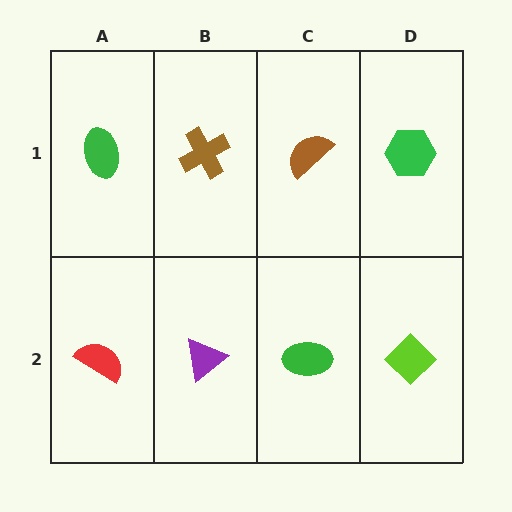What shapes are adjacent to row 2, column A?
A green ellipse (row 1, column A), a purple triangle (row 2, column B).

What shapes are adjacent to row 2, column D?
A green hexagon (row 1, column D), a green ellipse (row 2, column C).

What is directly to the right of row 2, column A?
A purple triangle.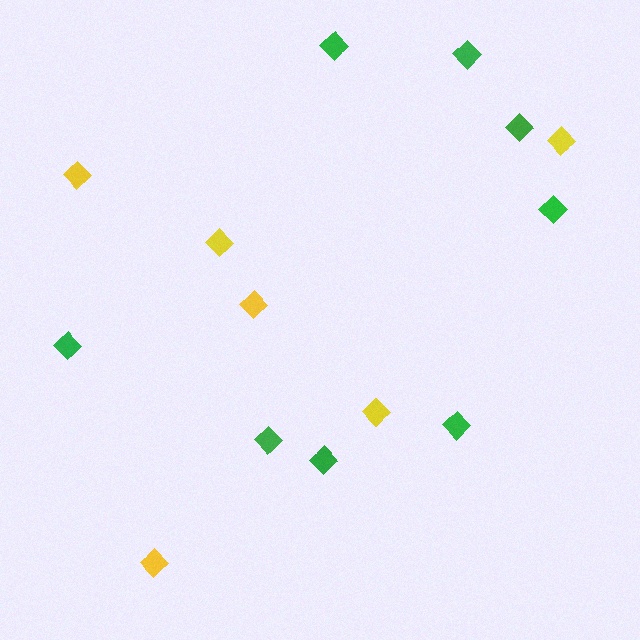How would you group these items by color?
There are 2 groups: one group of green diamonds (8) and one group of yellow diamonds (6).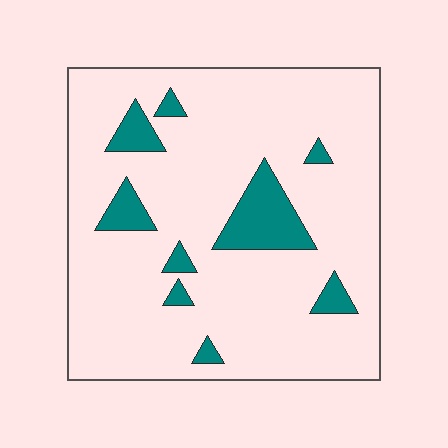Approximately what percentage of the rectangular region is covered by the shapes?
Approximately 10%.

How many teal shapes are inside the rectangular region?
9.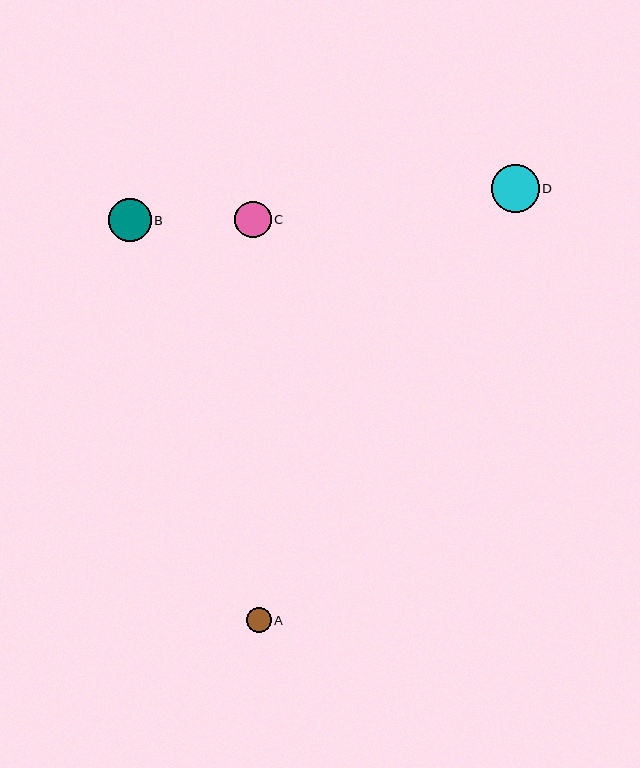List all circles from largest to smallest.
From largest to smallest: D, B, C, A.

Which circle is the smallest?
Circle A is the smallest with a size of approximately 25 pixels.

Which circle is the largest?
Circle D is the largest with a size of approximately 48 pixels.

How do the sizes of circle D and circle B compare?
Circle D and circle B are approximately the same size.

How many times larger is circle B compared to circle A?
Circle B is approximately 1.8 times the size of circle A.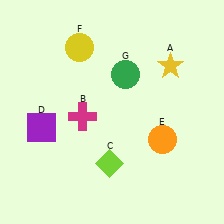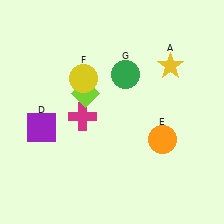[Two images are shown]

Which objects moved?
The objects that moved are: the lime diamond (C), the yellow circle (F).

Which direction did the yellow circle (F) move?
The yellow circle (F) moved down.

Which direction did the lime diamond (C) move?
The lime diamond (C) moved up.